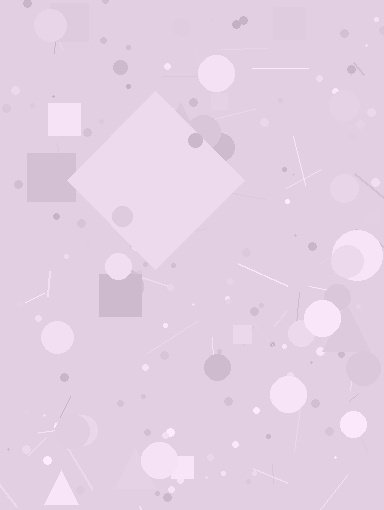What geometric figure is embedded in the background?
A diamond is embedded in the background.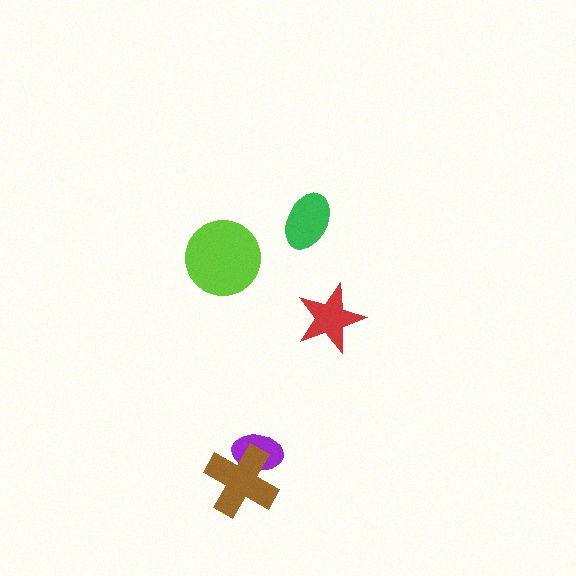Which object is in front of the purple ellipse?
The brown cross is in front of the purple ellipse.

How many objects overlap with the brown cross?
1 object overlaps with the brown cross.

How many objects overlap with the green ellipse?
0 objects overlap with the green ellipse.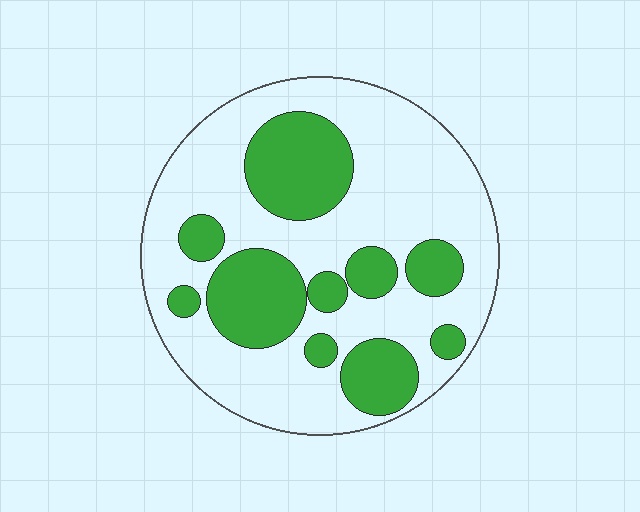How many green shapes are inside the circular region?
10.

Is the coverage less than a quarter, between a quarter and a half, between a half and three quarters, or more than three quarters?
Between a quarter and a half.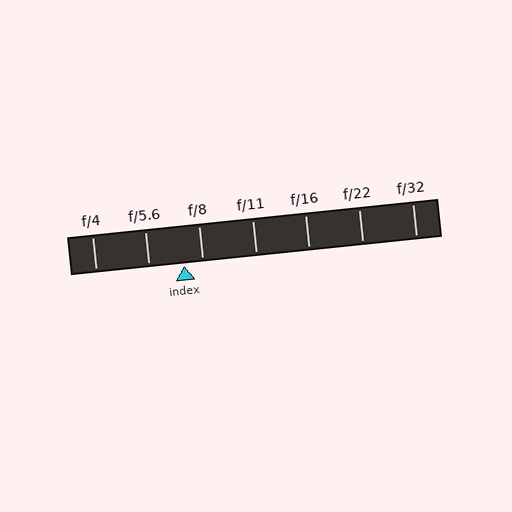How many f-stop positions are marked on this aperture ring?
There are 7 f-stop positions marked.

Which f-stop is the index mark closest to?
The index mark is closest to f/8.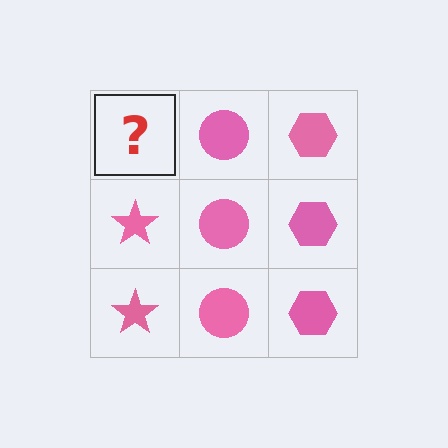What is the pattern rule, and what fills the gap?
The rule is that each column has a consistent shape. The gap should be filled with a pink star.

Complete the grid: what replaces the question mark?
The question mark should be replaced with a pink star.